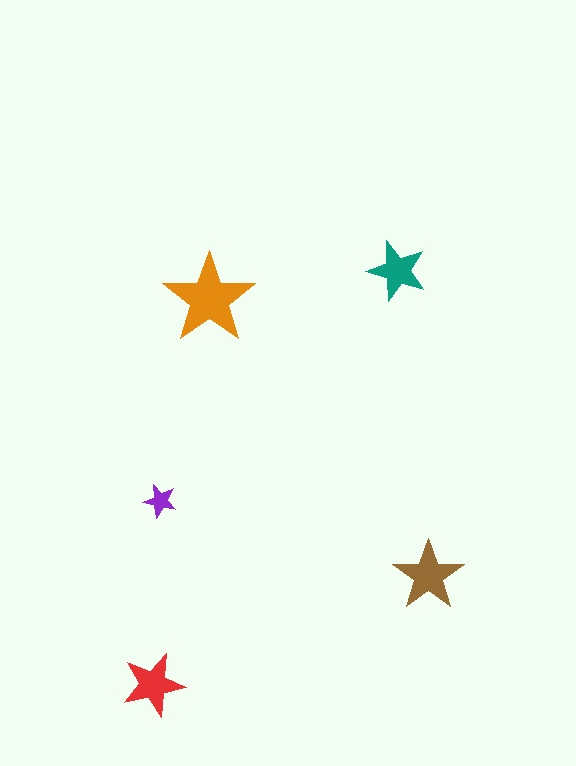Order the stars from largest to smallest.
the orange one, the brown one, the red one, the teal one, the purple one.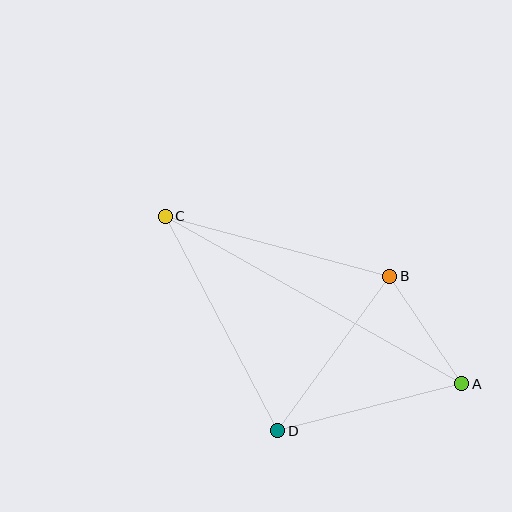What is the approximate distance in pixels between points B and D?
The distance between B and D is approximately 191 pixels.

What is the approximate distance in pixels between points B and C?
The distance between B and C is approximately 233 pixels.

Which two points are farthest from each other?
Points A and C are farthest from each other.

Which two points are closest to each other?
Points A and B are closest to each other.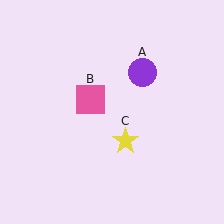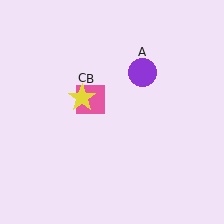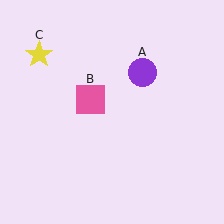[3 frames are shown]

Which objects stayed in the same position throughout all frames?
Purple circle (object A) and pink square (object B) remained stationary.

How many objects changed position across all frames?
1 object changed position: yellow star (object C).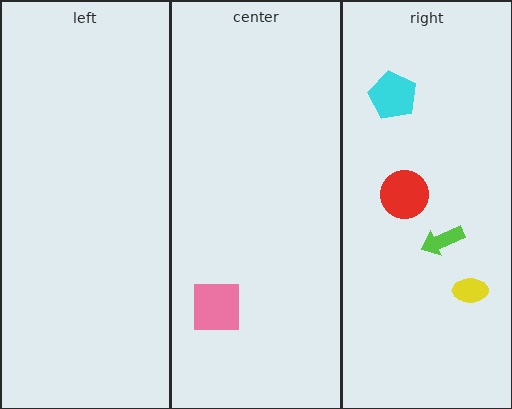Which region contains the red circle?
The right region.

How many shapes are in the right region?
4.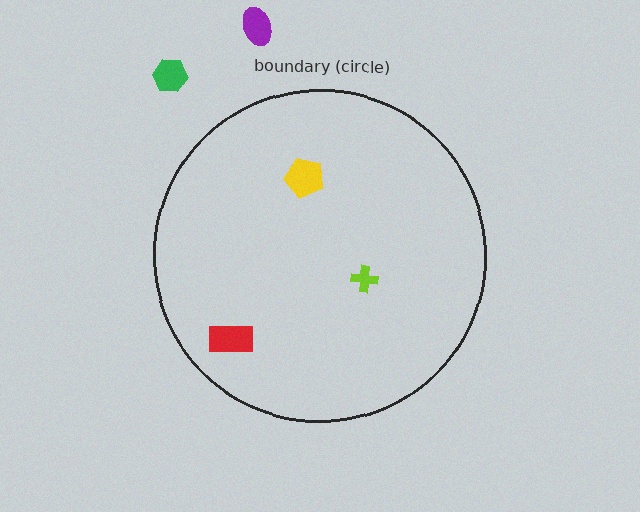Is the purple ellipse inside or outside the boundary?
Outside.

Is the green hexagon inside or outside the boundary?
Outside.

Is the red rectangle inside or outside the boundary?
Inside.